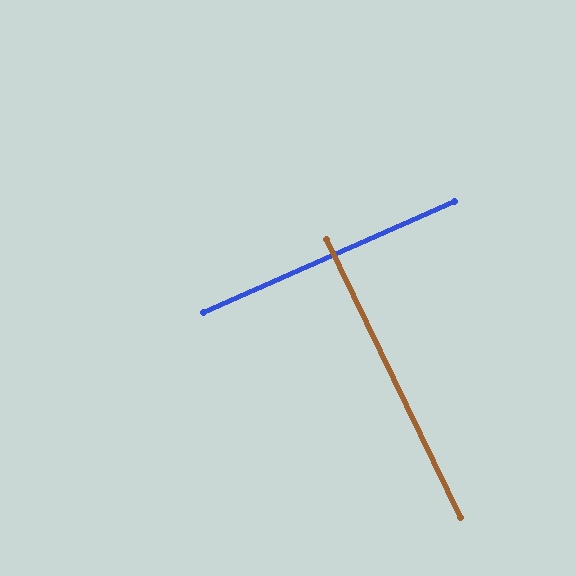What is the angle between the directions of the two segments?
Approximately 88 degrees.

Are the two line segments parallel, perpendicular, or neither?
Perpendicular — they meet at approximately 88°.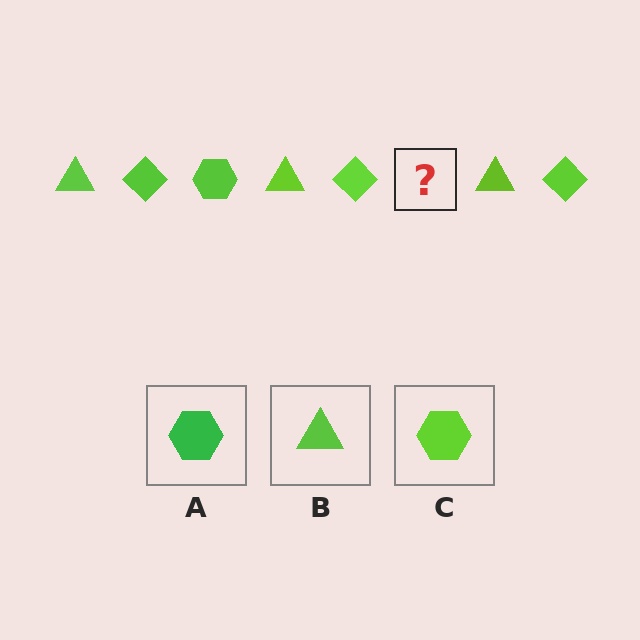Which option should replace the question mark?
Option C.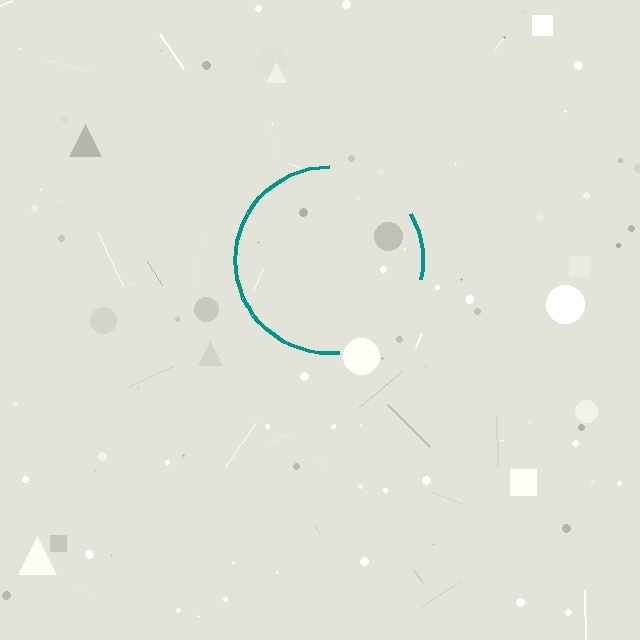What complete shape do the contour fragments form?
The contour fragments form a circle.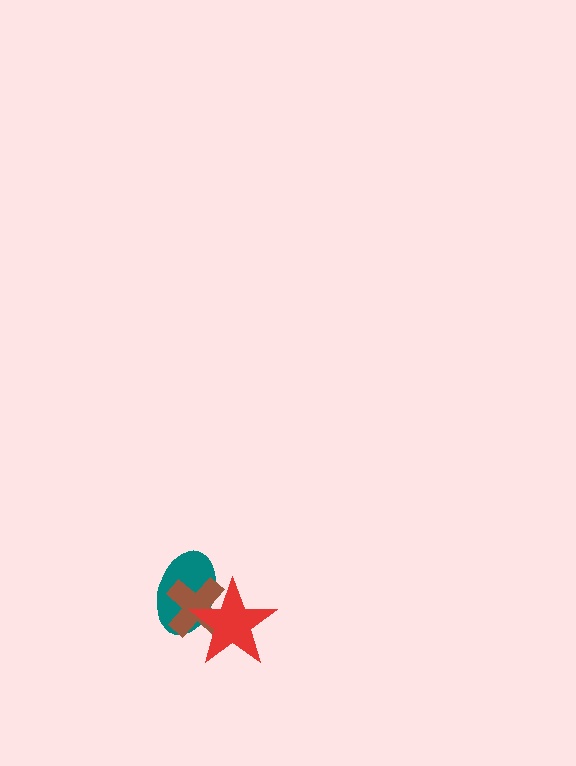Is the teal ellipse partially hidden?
Yes, it is partially covered by another shape.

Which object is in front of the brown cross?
The red star is in front of the brown cross.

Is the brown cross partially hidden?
Yes, it is partially covered by another shape.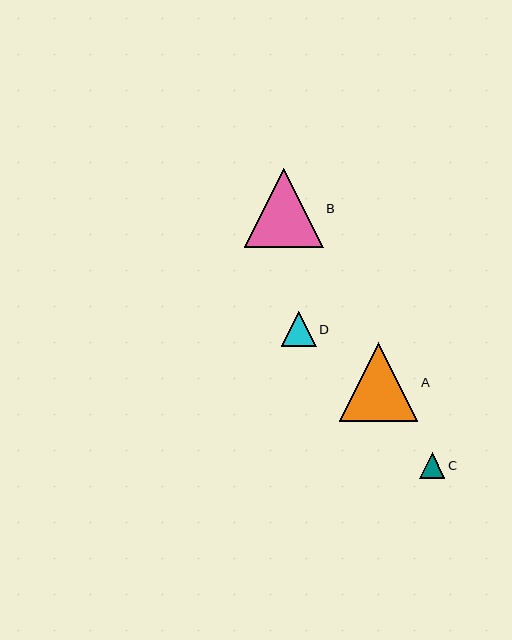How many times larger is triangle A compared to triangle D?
Triangle A is approximately 2.3 times the size of triangle D.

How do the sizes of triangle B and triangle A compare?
Triangle B and triangle A are approximately the same size.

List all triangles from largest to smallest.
From largest to smallest: B, A, D, C.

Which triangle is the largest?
Triangle B is the largest with a size of approximately 79 pixels.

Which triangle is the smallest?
Triangle C is the smallest with a size of approximately 25 pixels.